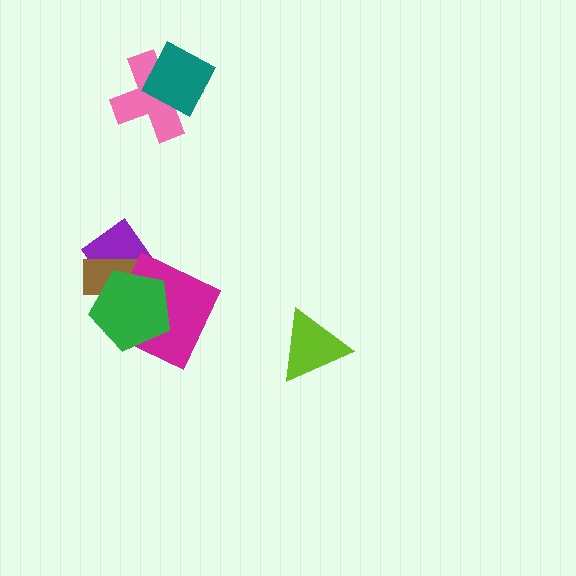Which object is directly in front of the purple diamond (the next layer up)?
The brown rectangle is directly in front of the purple diamond.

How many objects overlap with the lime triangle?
0 objects overlap with the lime triangle.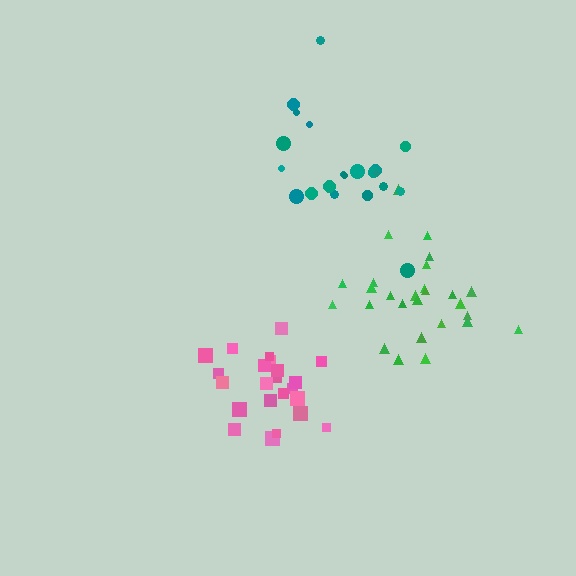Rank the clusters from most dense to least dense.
pink, green, teal.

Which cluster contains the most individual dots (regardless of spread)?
Green (27).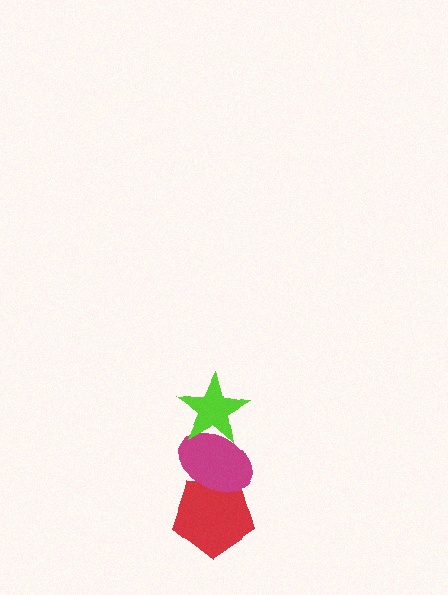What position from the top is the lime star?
The lime star is 1st from the top.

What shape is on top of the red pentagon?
The magenta ellipse is on top of the red pentagon.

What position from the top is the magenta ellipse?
The magenta ellipse is 2nd from the top.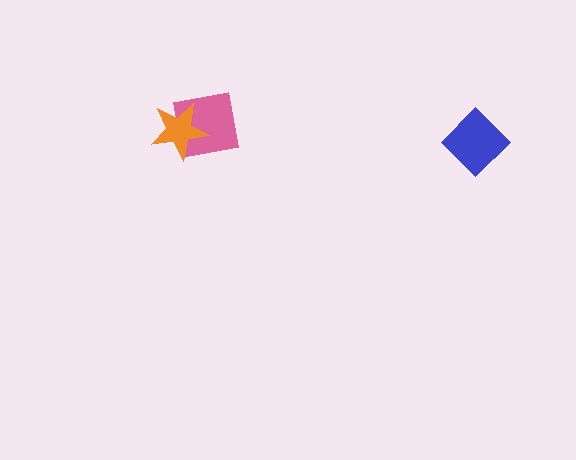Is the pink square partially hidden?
Yes, it is partially covered by another shape.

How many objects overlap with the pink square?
1 object overlaps with the pink square.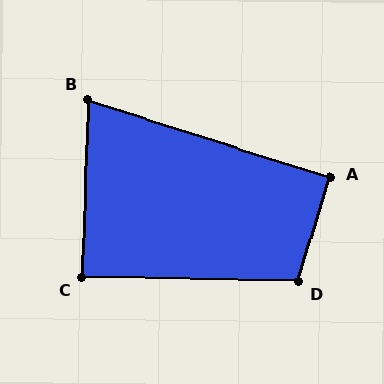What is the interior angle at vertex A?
Approximately 91 degrees (approximately right).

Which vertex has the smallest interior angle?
B, at approximately 74 degrees.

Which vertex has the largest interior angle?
D, at approximately 106 degrees.